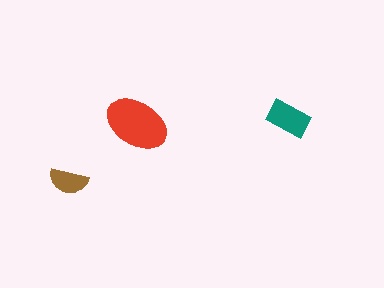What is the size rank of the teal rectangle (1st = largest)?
2nd.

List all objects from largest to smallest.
The red ellipse, the teal rectangle, the brown semicircle.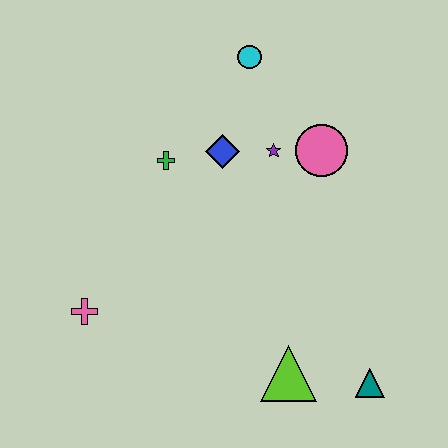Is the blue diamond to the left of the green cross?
No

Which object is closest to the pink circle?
The purple star is closest to the pink circle.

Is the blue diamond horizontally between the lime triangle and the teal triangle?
No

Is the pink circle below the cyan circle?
Yes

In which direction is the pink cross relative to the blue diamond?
The pink cross is below the blue diamond.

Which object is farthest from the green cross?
The teal triangle is farthest from the green cross.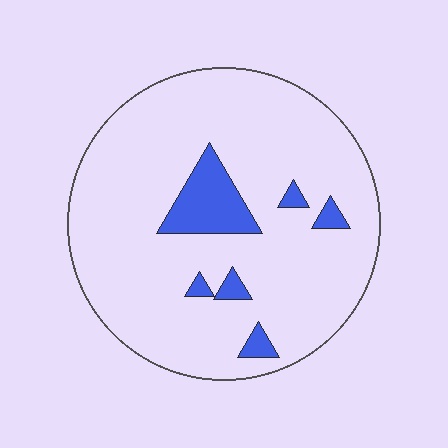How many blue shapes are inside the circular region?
6.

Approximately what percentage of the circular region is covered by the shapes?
Approximately 10%.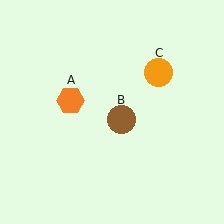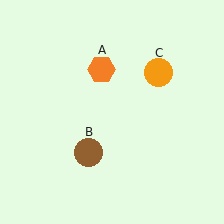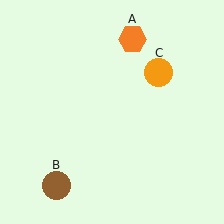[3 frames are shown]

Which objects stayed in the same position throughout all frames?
Orange circle (object C) remained stationary.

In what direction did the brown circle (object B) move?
The brown circle (object B) moved down and to the left.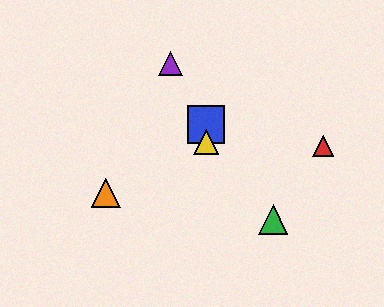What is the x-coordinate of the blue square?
The blue square is at x≈206.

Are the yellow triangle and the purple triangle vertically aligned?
No, the yellow triangle is at x≈206 and the purple triangle is at x≈171.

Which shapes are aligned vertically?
The blue square, the yellow triangle are aligned vertically.